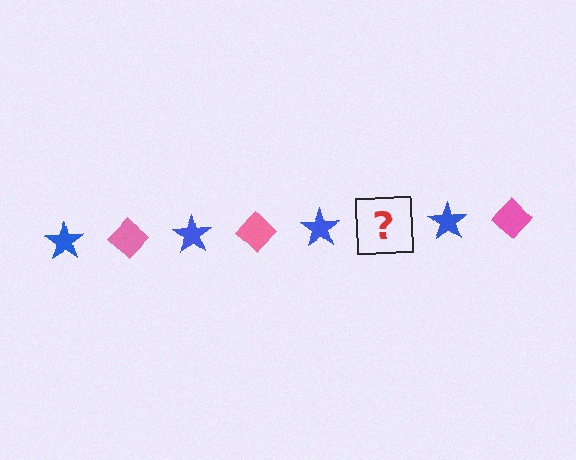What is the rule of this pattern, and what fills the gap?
The rule is that the pattern alternates between blue star and pink diamond. The gap should be filled with a pink diamond.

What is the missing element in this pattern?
The missing element is a pink diamond.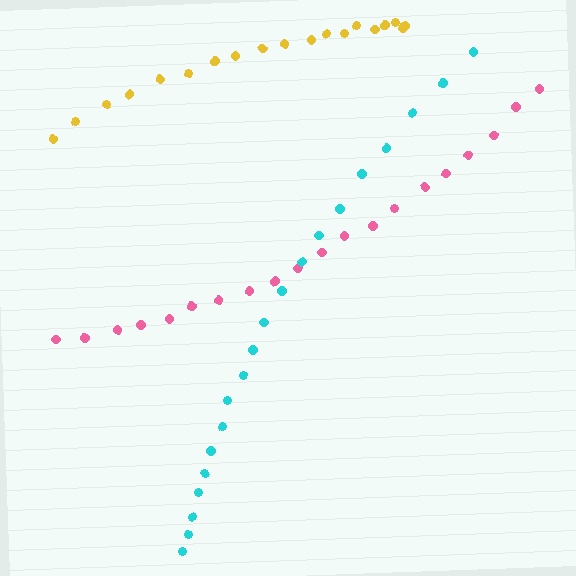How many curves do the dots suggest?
There are 3 distinct paths.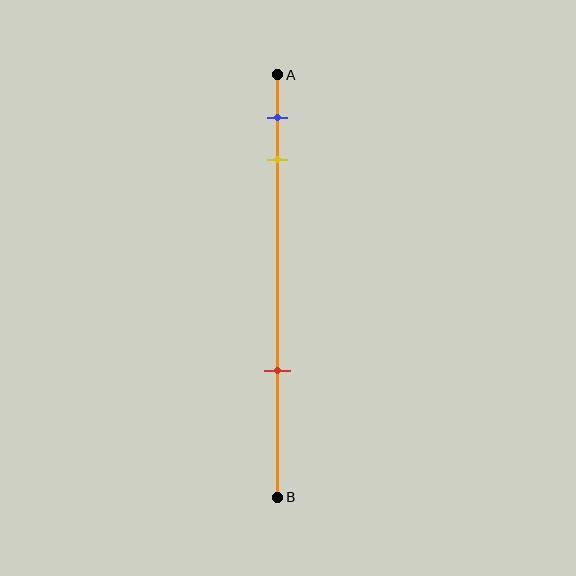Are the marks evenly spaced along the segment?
No, the marks are not evenly spaced.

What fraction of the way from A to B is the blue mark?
The blue mark is approximately 10% (0.1) of the way from A to B.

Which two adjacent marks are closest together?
The blue and yellow marks are the closest adjacent pair.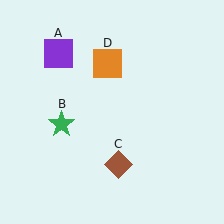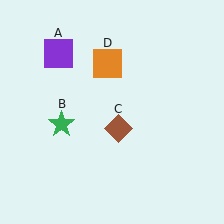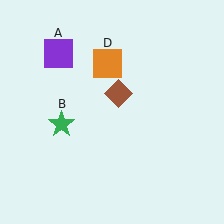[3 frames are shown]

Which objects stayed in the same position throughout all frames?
Purple square (object A) and green star (object B) and orange square (object D) remained stationary.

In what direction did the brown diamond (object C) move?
The brown diamond (object C) moved up.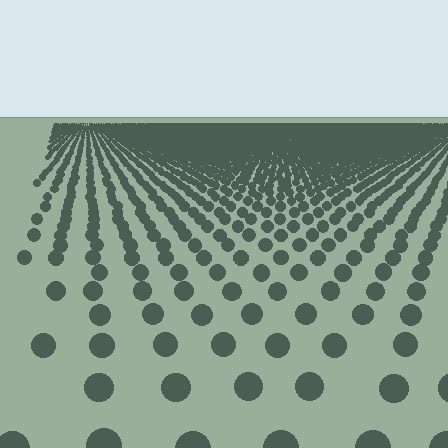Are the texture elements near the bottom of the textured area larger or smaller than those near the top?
Larger. Near the bottom, elements are closer to the viewer and appear at a bigger on-screen size.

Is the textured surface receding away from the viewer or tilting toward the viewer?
The surface is receding away from the viewer. Texture elements get smaller and denser toward the top.